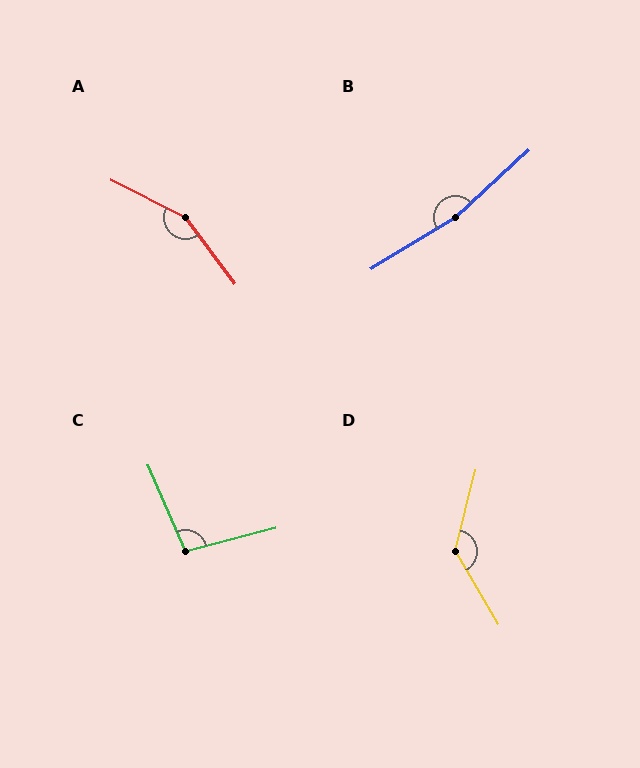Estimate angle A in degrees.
Approximately 153 degrees.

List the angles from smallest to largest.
C (98°), D (135°), A (153°), B (169°).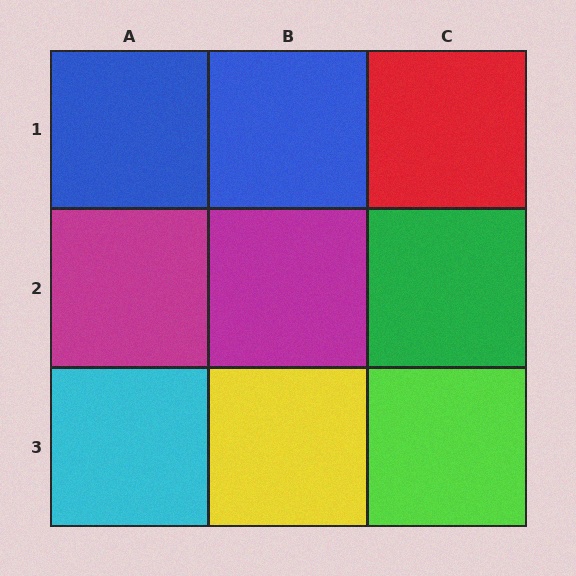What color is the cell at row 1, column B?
Blue.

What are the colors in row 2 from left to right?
Magenta, magenta, green.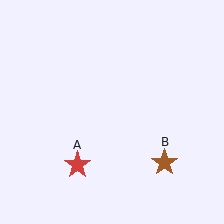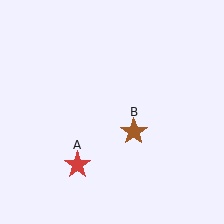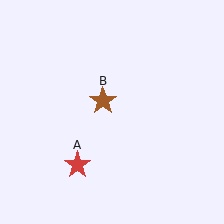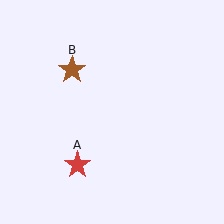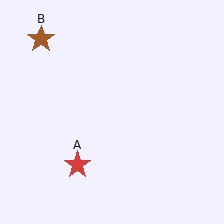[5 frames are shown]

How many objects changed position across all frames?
1 object changed position: brown star (object B).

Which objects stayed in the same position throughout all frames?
Red star (object A) remained stationary.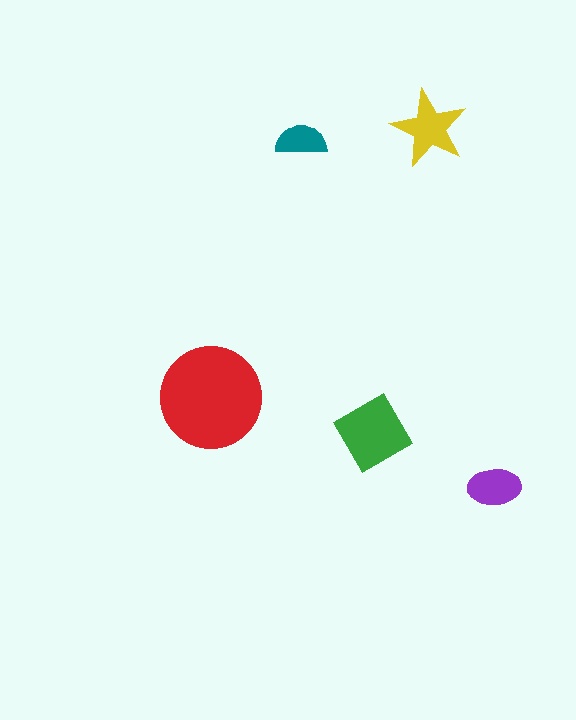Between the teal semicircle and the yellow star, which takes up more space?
The yellow star.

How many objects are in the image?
There are 5 objects in the image.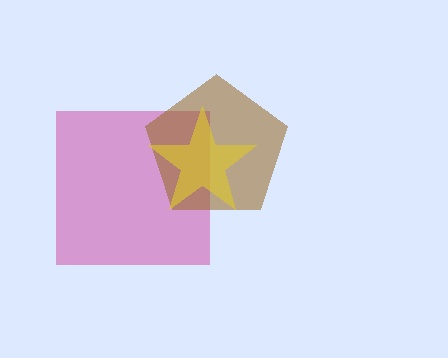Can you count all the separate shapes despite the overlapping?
Yes, there are 3 separate shapes.